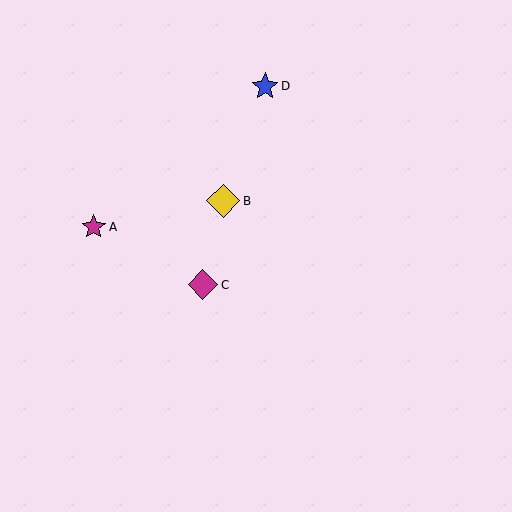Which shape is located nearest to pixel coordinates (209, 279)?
The magenta diamond (labeled C) at (203, 285) is nearest to that location.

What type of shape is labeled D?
Shape D is a blue star.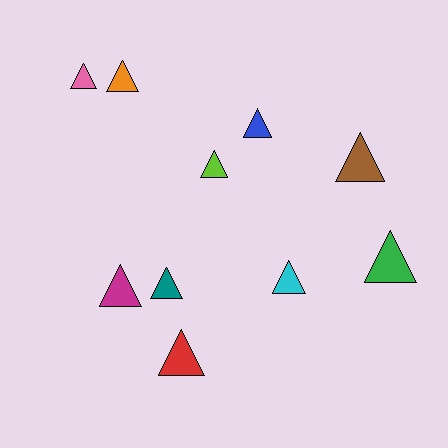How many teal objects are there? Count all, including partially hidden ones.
There is 1 teal object.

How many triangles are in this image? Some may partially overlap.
There are 10 triangles.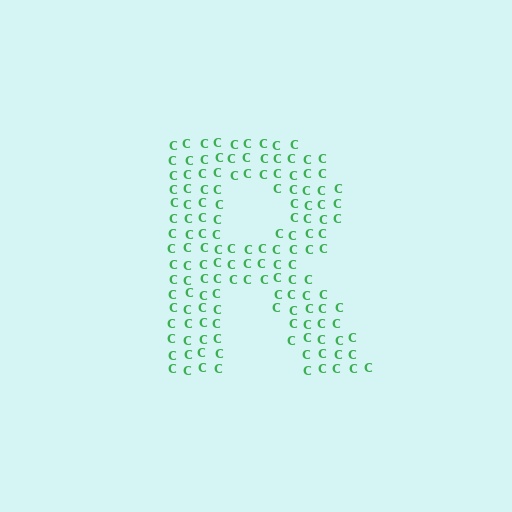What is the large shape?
The large shape is the letter R.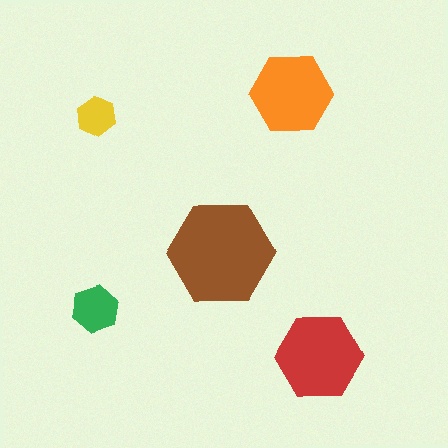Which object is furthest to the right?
The red hexagon is rightmost.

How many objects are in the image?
There are 5 objects in the image.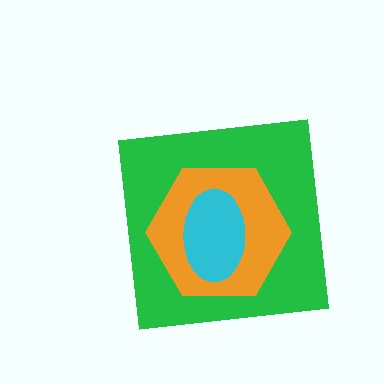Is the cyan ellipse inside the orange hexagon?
Yes.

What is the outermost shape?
The green square.